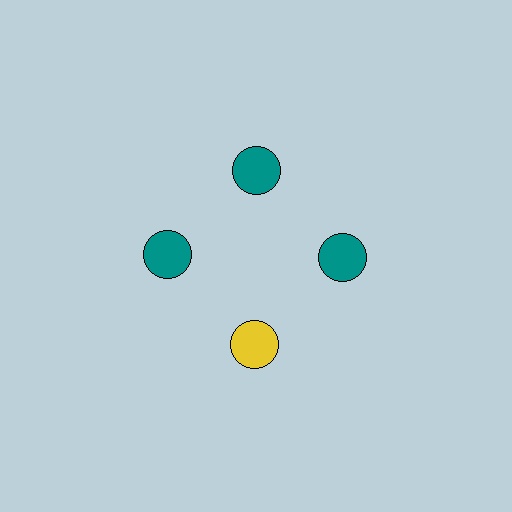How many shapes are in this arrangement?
There are 4 shapes arranged in a ring pattern.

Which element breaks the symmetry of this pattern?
The yellow circle at roughly the 6 o'clock position breaks the symmetry. All other shapes are teal circles.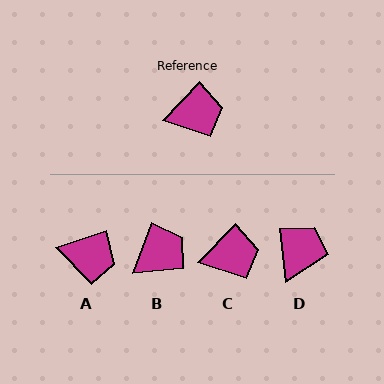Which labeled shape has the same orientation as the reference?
C.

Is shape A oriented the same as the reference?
No, it is off by about 28 degrees.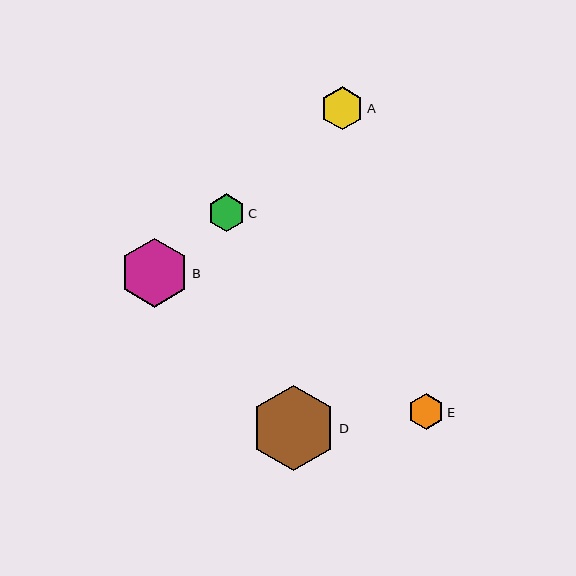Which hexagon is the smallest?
Hexagon E is the smallest with a size of approximately 35 pixels.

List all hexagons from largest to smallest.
From largest to smallest: D, B, A, C, E.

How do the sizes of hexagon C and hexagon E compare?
Hexagon C and hexagon E are approximately the same size.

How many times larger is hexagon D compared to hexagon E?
Hexagon D is approximately 2.4 times the size of hexagon E.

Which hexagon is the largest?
Hexagon D is the largest with a size of approximately 85 pixels.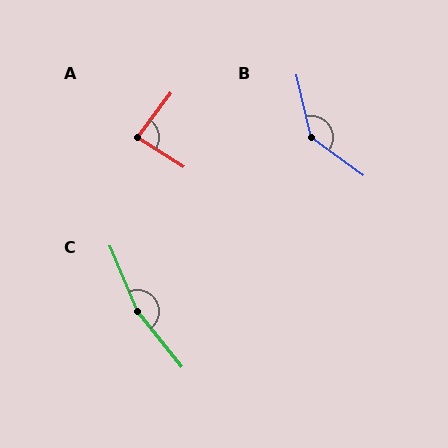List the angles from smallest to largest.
A (85°), B (139°), C (165°).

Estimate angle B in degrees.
Approximately 139 degrees.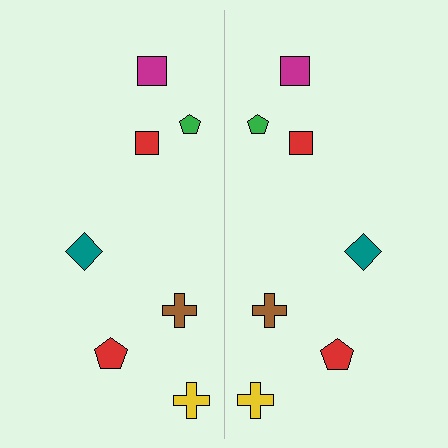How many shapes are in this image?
There are 14 shapes in this image.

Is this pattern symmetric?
Yes, this pattern has bilateral (reflection) symmetry.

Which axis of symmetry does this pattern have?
The pattern has a vertical axis of symmetry running through the center of the image.